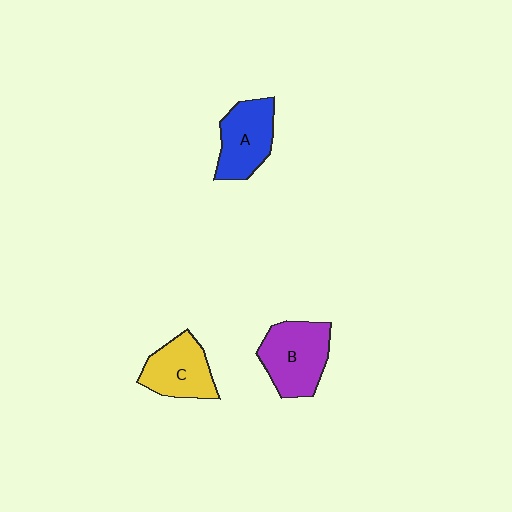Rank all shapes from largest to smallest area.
From largest to smallest: B (purple), A (blue), C (yellow).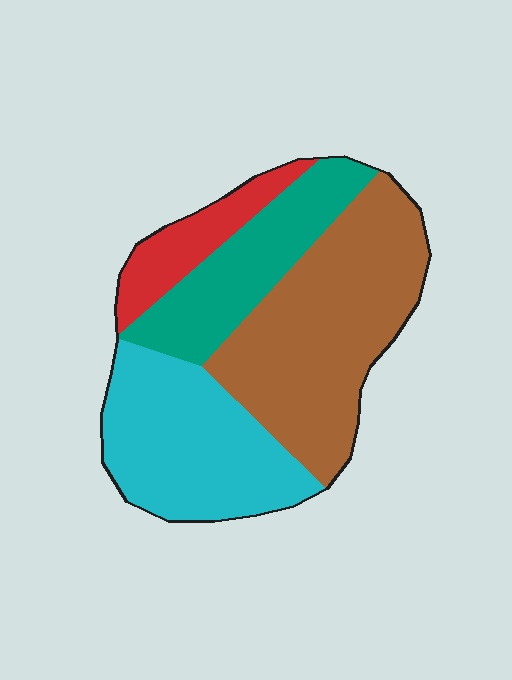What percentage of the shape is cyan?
Cyan takes up between a sixth and a third of the shape.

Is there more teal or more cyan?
Cyan.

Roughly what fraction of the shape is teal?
Teal takes up about one fifth (1/5) of the shape.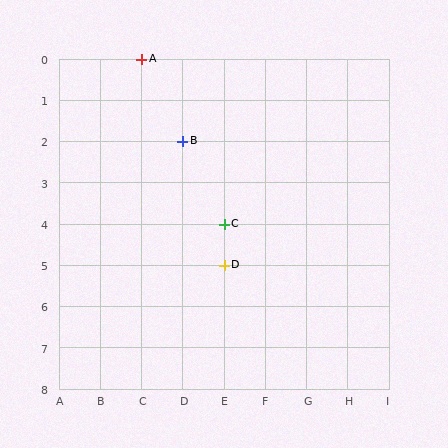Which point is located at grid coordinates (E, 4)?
Point C is at (E, 4).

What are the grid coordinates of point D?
Point D is at grid coordinates (E, 5).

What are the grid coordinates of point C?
Point C is at grid coordinates (E, 4).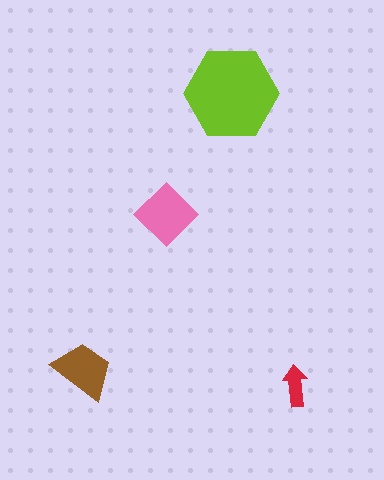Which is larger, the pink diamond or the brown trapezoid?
The pink diamond.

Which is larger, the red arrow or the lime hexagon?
The lime hexagon.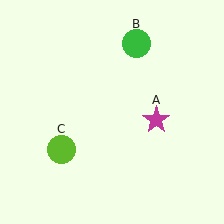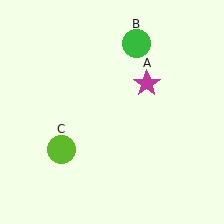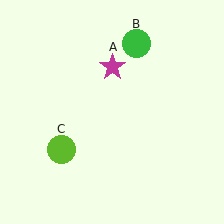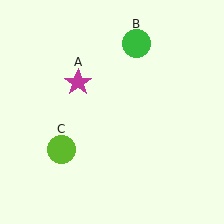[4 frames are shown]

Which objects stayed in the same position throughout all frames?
Green circle (object B) and lime circle (object C) remained stationary.